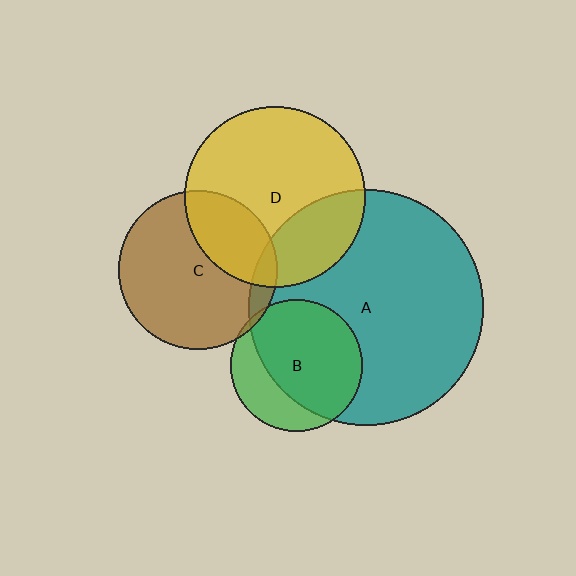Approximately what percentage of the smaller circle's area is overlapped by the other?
Approximately 30%.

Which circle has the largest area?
Circle A (teal).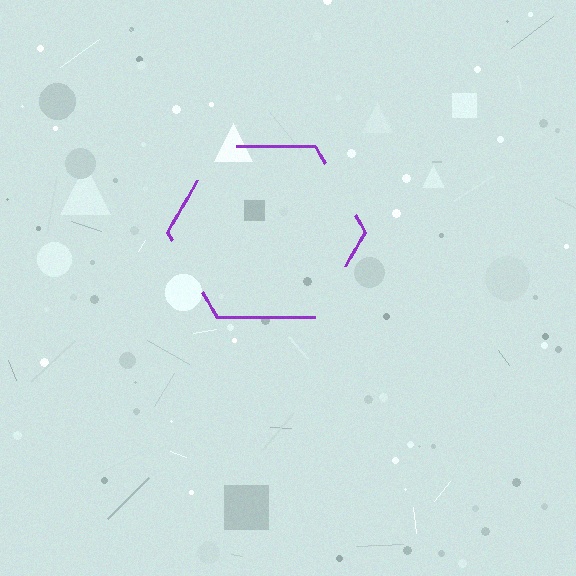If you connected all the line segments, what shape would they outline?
They would outline a hexagon.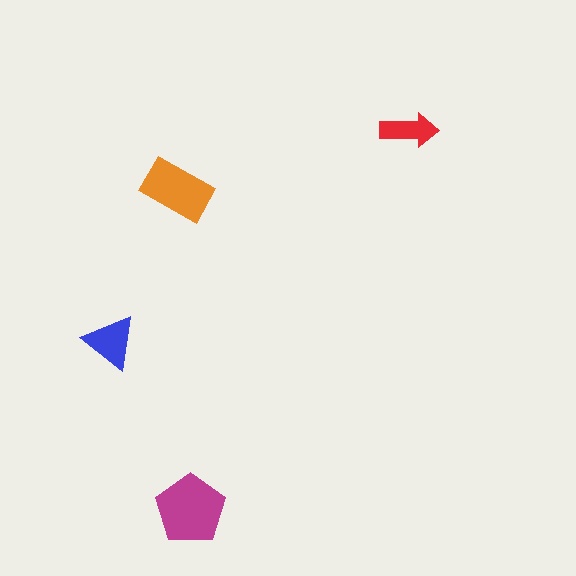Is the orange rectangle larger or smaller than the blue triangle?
Larger.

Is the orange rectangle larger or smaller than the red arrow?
Larger.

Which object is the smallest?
The red arrow.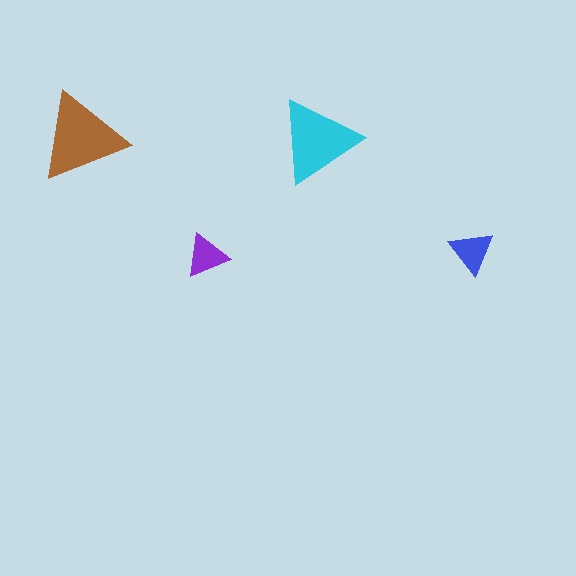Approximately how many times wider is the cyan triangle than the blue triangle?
About 2 times wider.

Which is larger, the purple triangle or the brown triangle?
The brown one.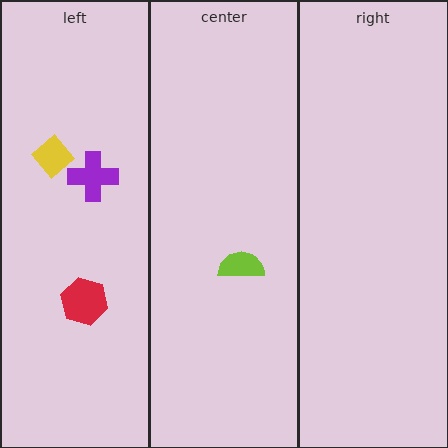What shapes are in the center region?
The lime semicircle.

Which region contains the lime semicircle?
The center region.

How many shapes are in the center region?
1.